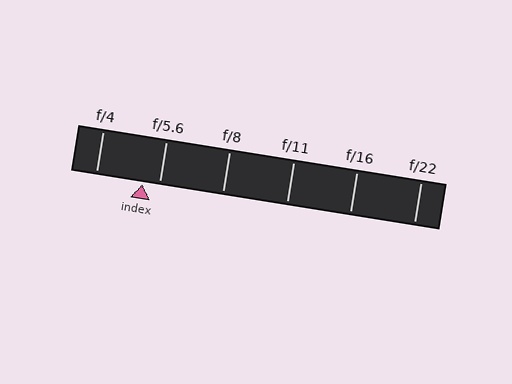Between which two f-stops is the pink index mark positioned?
The index mark is between f/4 and f/5.6.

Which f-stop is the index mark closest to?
The index mark is closest to f/5.6.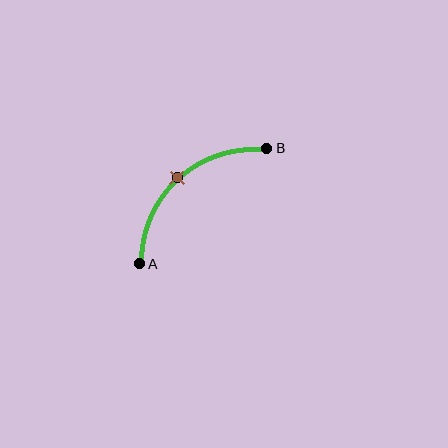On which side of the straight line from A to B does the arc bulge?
The arc bulges above and to the left of the straight line connecting A and B.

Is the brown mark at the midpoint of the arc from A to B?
Yes. The brown mark lies on the arc at equal arc-length from both A and B — it is the arc midpoint.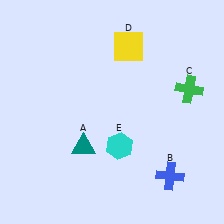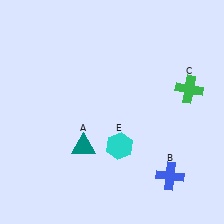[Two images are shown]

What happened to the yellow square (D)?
The yellow square (D) was removed in Image 2. It was in the top-right area of Image 1.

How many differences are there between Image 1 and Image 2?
There is 1 difference between the two images.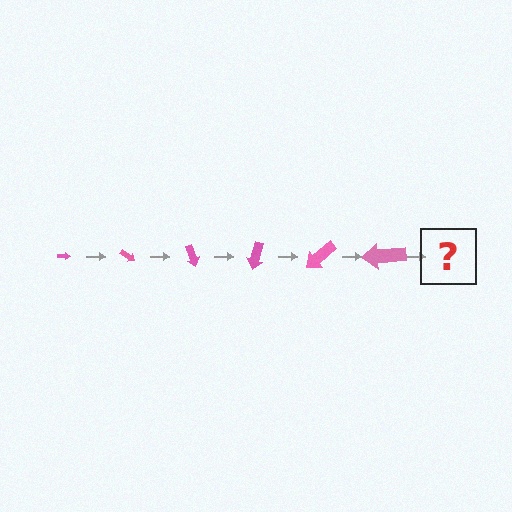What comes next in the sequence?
The next element should be an arrow, larger than the previous one and rotated 210 degrees from the start.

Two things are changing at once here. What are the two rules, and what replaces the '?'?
The two rules are that the arrow grows larger each step and it rotates 35 degrees each step. The '?' should be an arrow, larger than the previous one and rotated 210 degrees from the start.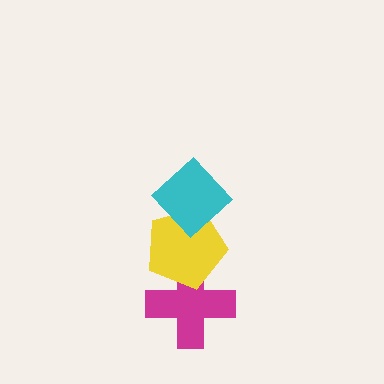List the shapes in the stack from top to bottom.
From top to bottom: the cyan diamond, the yellow pentagon, the magenta cross.